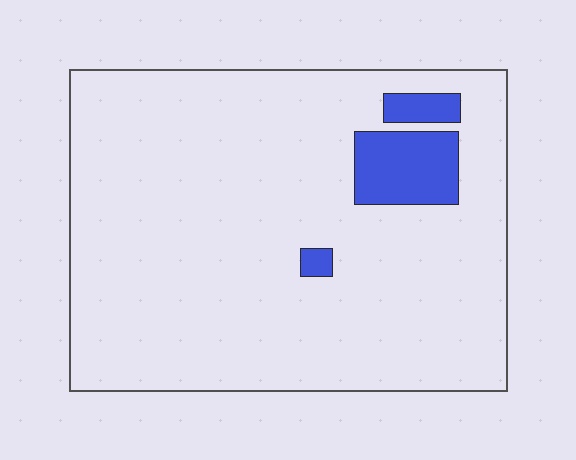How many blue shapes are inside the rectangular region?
3.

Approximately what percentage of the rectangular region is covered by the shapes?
Approximately 10%.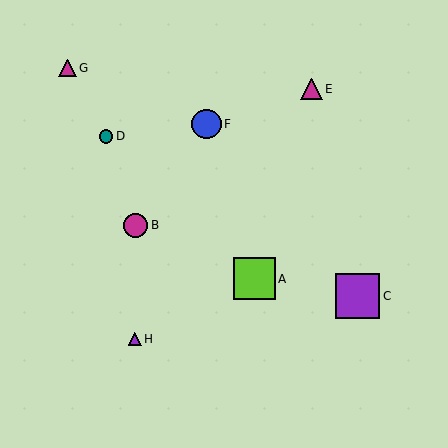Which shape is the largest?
The purple square (labeled C) is the largest.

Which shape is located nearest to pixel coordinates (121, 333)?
The purple triangle (labeled H) at (135, 339) is nearest to that location.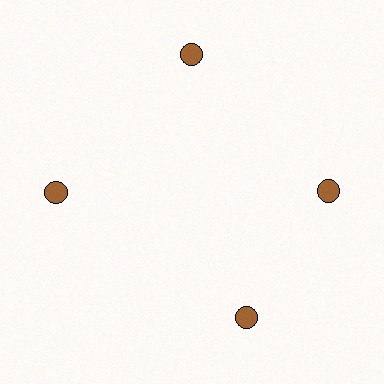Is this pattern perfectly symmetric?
No. The 4 brown circles are arranged in a ring, but one element near the 6 o'clock position is rotated out of alignment along the ring, breaking the 4-fold rotational symmetry.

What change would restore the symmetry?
The symmetry would be restored by rotating it back into even spacing with its neighbors so that all 4 circles sit at equal angles and equal distance from the center.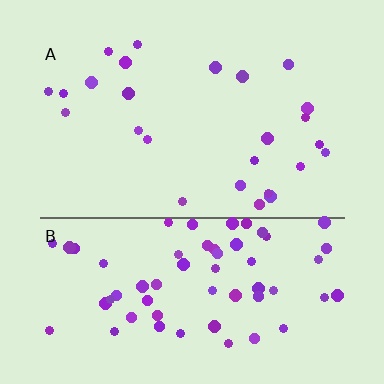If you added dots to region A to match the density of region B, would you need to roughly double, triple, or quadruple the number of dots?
Approximately triple.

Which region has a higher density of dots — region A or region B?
B (the bottom).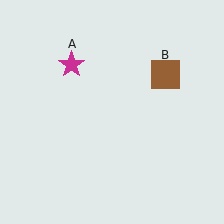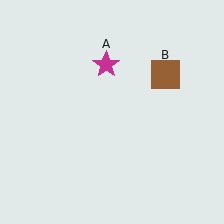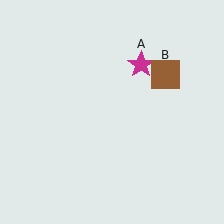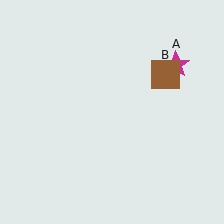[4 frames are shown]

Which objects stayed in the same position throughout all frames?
Brown square (object B) remained stationary.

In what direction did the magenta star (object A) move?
The magenta star (object A) moved right.